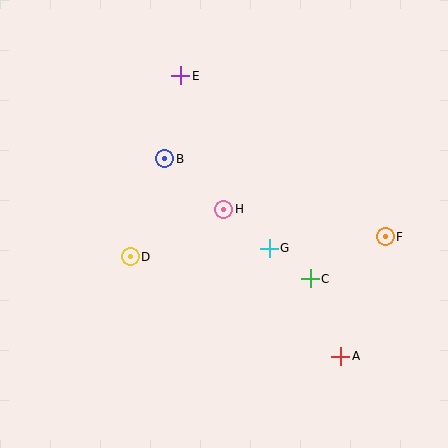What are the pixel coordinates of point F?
Point F is at (385, 237).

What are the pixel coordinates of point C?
Point C is at (310, 279).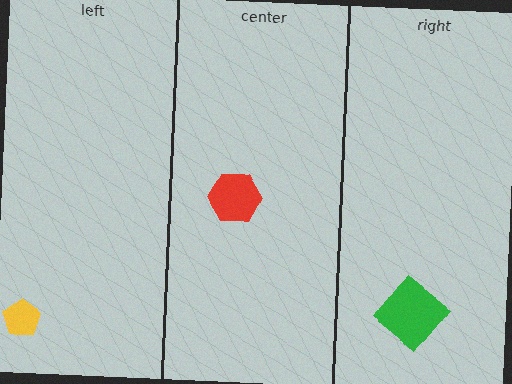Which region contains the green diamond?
The right region.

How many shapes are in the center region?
1.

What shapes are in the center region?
The red hexagon.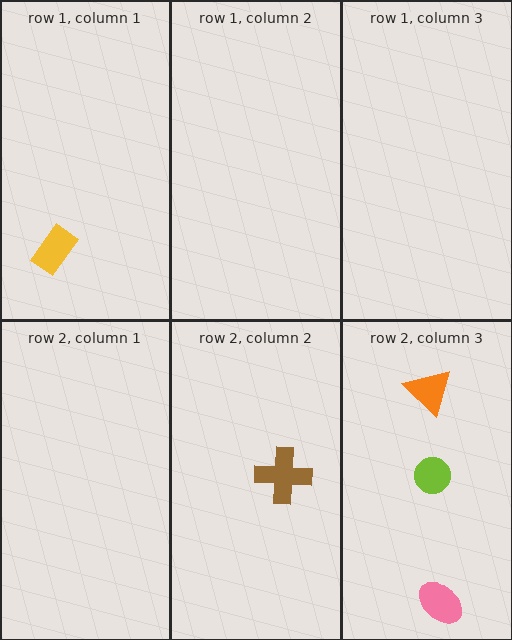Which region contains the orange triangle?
The row 2, column 3 region.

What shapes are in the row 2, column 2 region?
The brown cross.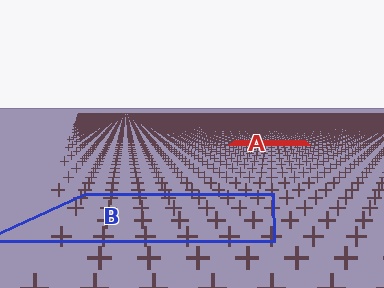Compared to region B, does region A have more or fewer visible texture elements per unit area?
Region A has more texture elements per unit area — they are packed more densely because it is farther away.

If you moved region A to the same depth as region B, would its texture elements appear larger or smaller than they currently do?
They would appear larger. At a closer depth, the same texture elements are projected at a bigger on-screen size.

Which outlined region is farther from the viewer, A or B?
Region A is farther from the viewer — the texture elements inside it appear smaller and more densely packed.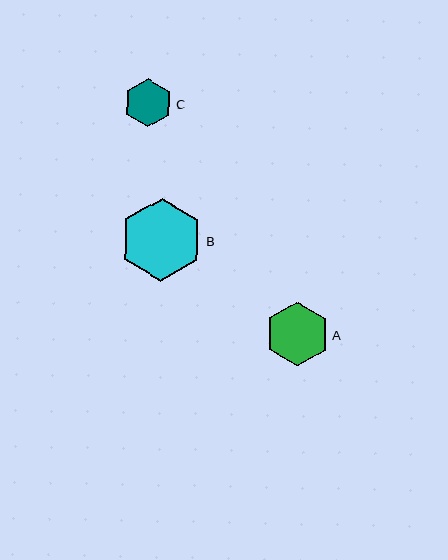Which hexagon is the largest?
Hexagon B is the largest with a size of approximately 83 pixels.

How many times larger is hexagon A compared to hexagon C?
Hexagon A is approximately 1.3 times the size of hexagon C.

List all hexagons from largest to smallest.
From largest to smallest: B, A, C.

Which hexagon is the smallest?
Hexagon C is the smallest with a size of approximately 48 pixels.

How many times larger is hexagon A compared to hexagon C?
Hexagon A is approximately 1.3 times the size of hexagon C.